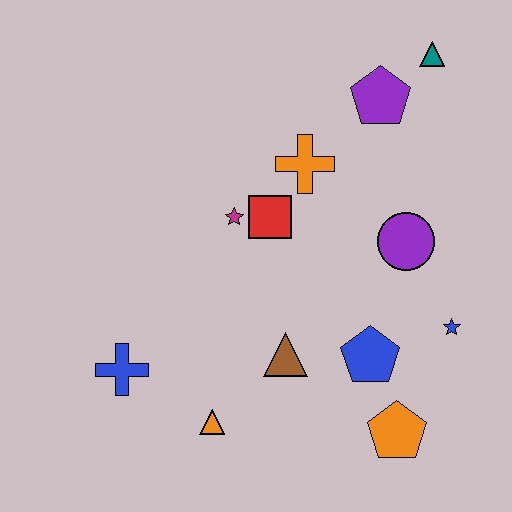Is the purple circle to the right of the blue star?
No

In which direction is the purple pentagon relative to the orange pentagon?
The purple pentagon is above the orange pentagon.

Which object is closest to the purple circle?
The blue star is closest to the purple circle.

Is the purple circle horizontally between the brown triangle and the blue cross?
No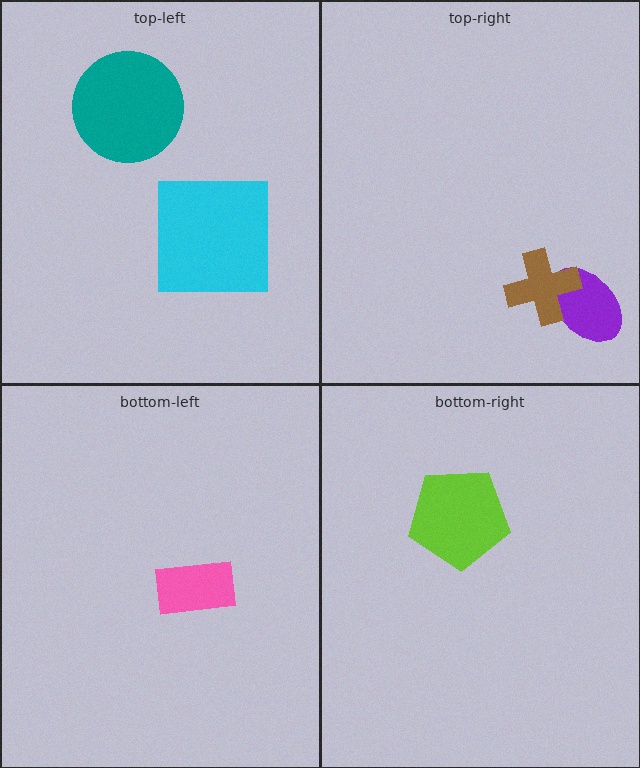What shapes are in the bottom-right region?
The lime pentagon.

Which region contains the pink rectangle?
The bottom-left region.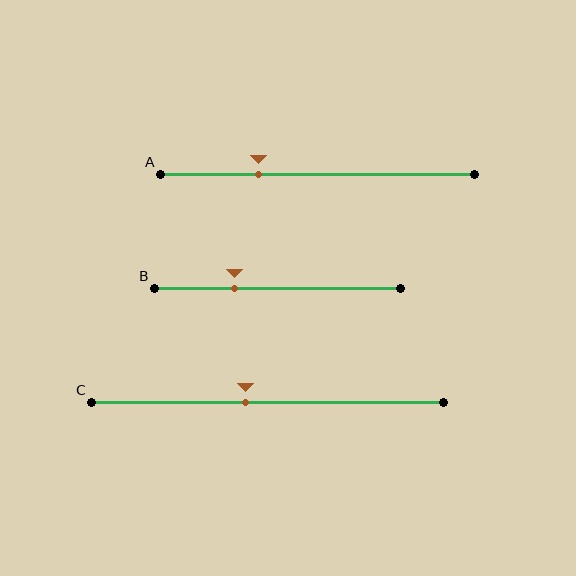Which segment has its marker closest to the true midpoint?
Segment C has its marker closest to the true midpoint.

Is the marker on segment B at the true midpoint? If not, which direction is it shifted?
No, the marker on segment B is shifted to the left by about 17% of the segment length.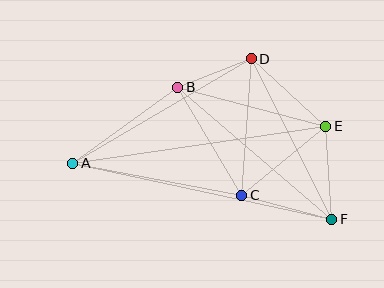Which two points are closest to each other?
Points B and D are closest to each other.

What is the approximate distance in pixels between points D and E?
The distance between D and E is approximately 100 pixels.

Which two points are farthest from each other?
Points A and F are farthest from each other.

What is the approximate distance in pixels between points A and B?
The distance between A and B is approximately 130 pixels.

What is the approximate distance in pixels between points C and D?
The distance between C and D is approximately 137 pixels.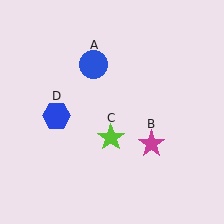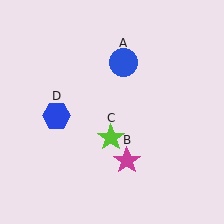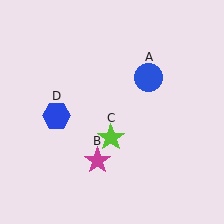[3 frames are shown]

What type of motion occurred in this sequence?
The blue circle (object A), magenta star (object B) rotated clockwise around the center of the scene.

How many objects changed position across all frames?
2 objects changed position: blue circle (object A), magenta star (object B).